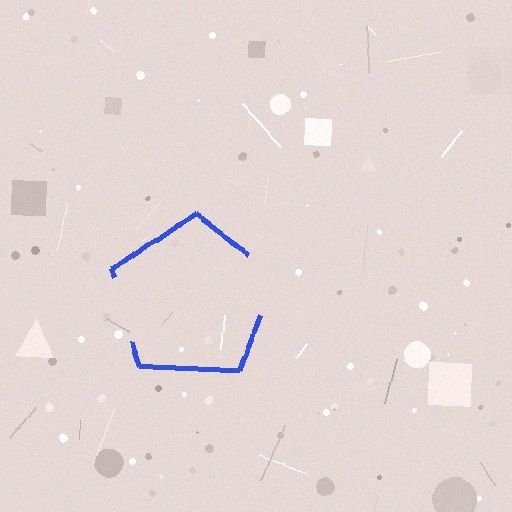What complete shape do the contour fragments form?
The contour fragments form a pentagon.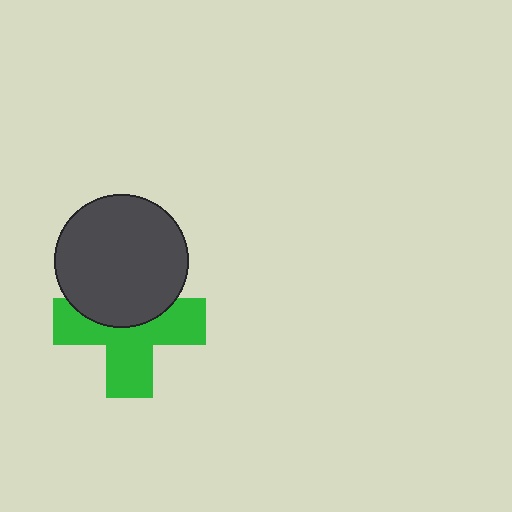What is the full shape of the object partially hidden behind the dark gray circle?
The partially hidden object is a green cross.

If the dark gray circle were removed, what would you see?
You would see the complete green cross.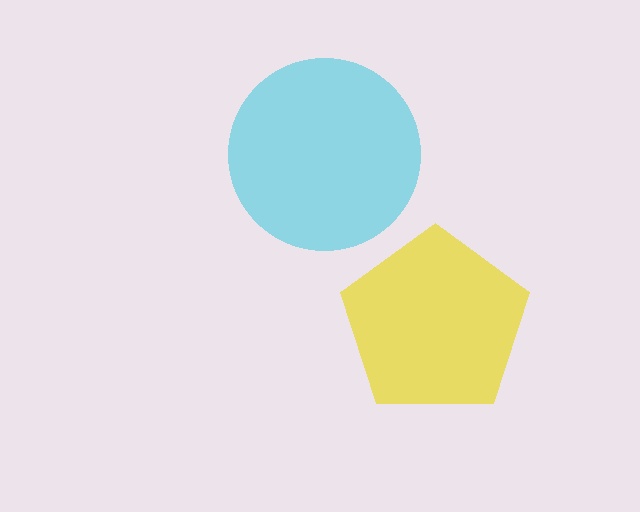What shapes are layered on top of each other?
The layered shapes are: a yellow pentagon, a cyan circle.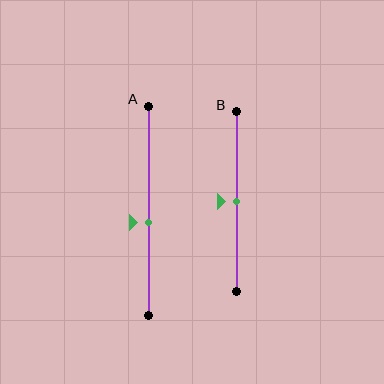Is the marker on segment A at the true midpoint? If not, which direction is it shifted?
No, the marker on segment A is shifted downward by about 6% of the segment length.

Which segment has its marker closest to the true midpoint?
Segment B has its marker closest to the true midpoint.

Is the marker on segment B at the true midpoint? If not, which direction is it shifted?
Yes, the marker on segment B is at the true midpoint.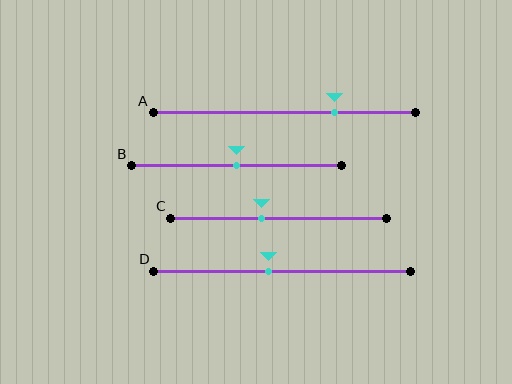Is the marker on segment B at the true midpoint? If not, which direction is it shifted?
Yes, the marker on segment B is at the true midpoint.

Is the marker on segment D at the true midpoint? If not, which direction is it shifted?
No, the marker on segment D is shifted to the left by about 5% of the segment length.